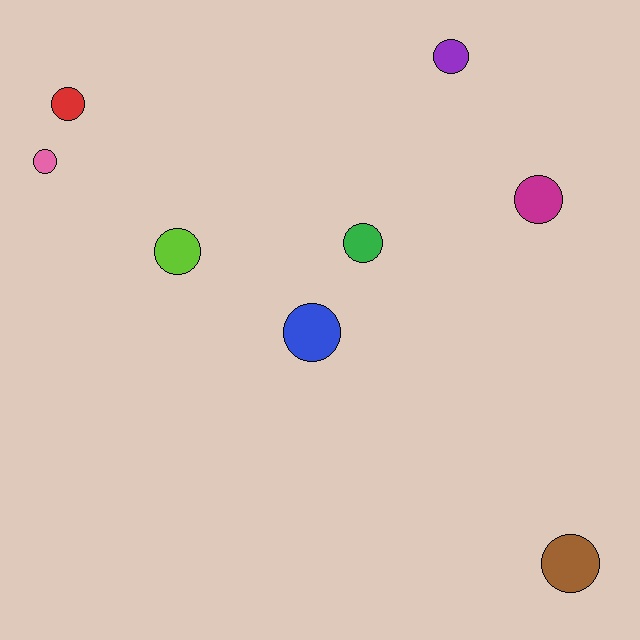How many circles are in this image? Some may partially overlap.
There are 8 circles.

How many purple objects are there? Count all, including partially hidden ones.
There is 1 purple object.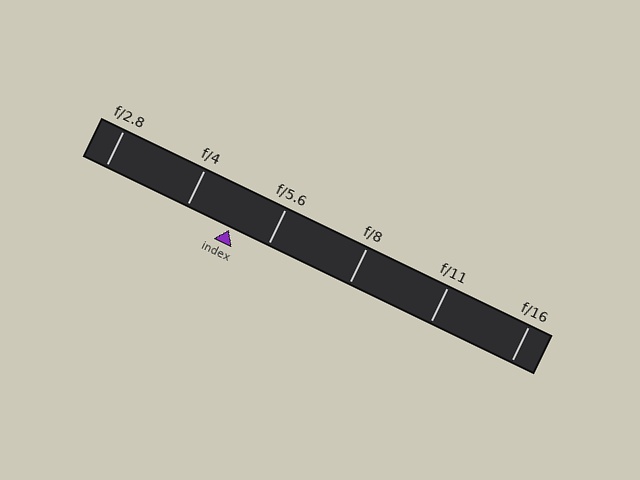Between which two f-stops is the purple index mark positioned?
The index mark is between f/4 and f/5.6.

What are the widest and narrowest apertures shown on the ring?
The widest aperture shown is f/2.8 and the narrowest is f/16.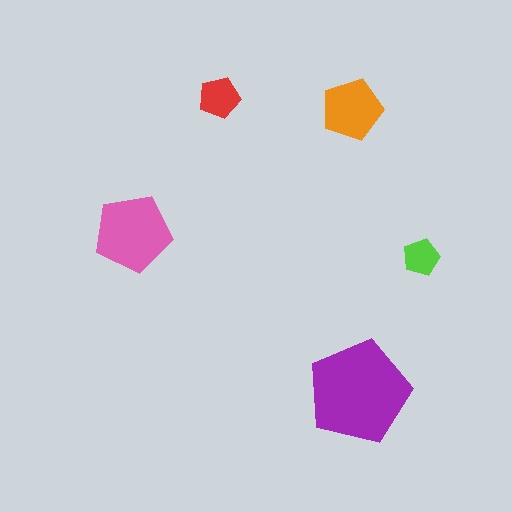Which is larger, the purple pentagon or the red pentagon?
The purple one.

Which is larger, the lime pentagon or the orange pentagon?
The orange one.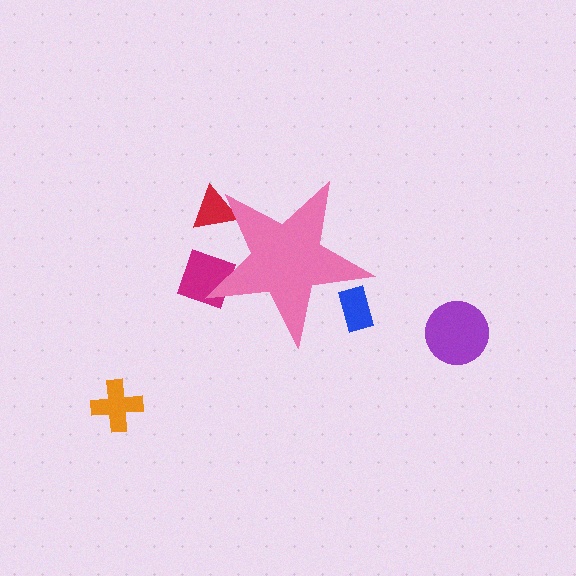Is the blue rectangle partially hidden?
Yes, the blue rectangle is partially hidden behind the pink star.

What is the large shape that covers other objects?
A pink star.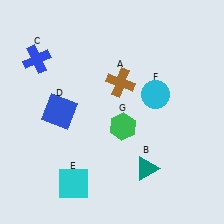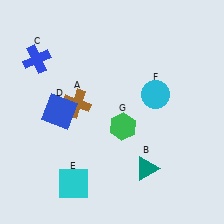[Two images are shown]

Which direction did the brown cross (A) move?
The brown cross (A) moved left.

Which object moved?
The brown cross (A) moved left.